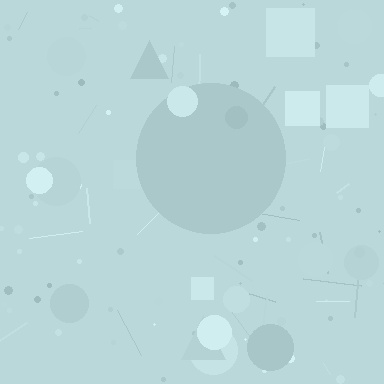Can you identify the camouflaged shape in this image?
The camouflaged shape is a circle.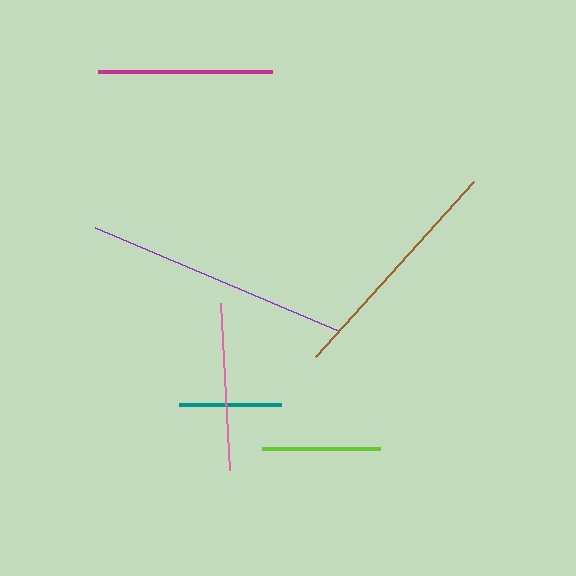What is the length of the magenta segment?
The magenta segment is approximately 174 pixels long.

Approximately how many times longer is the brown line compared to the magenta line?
The brown line is approximately 1.4 times the length of the magenta line.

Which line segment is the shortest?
The teal line is the shortest at approximately 103 pixels.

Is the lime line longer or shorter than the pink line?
The pink line is longer than the lime line.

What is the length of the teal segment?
The teal segment is approximately 103 pixels long.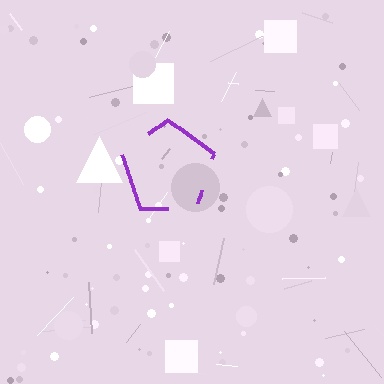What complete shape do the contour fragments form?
The contour fragments form a pentagon.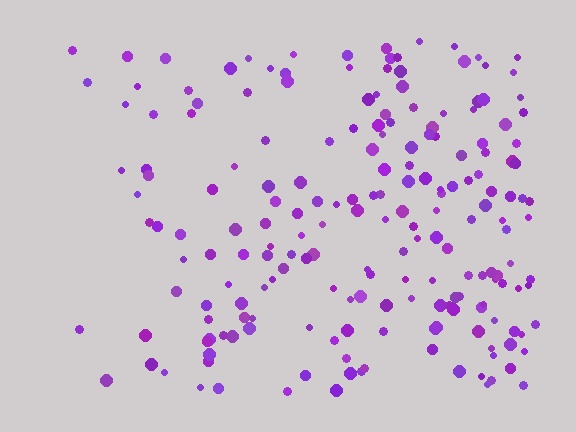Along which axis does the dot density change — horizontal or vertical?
Horizontal.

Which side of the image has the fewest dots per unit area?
The left.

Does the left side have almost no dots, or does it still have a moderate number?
Still a moderate number, just noticeably fewer than the right.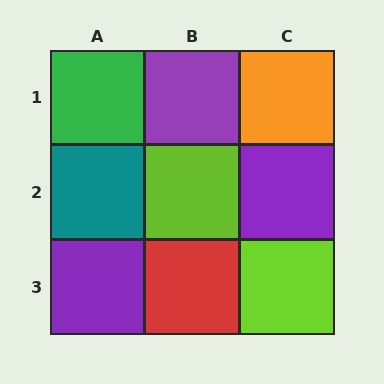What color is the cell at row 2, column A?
Teal.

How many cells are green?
1 cell is green.